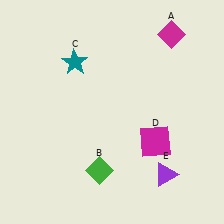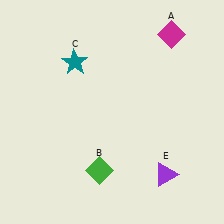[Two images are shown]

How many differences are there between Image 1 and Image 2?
There is 1 difference between the two images.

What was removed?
The magenta square (D) was removed in Image 2.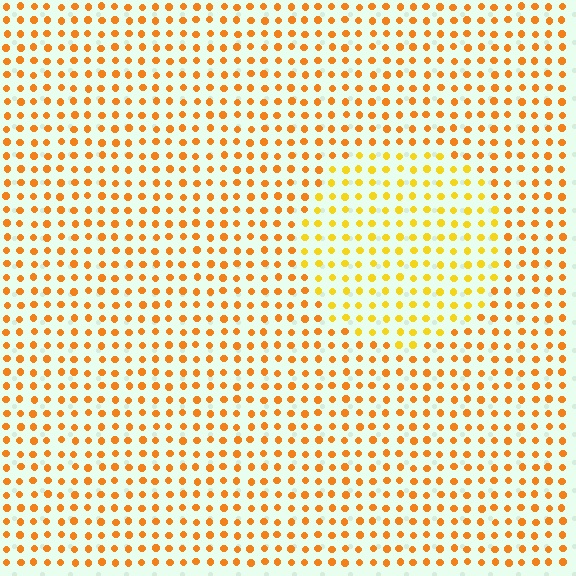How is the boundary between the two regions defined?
The boundary is defined purely by a slight shift in hue (about 23 degrees). Spacing, size, and orientation are identical on both sides.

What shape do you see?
I see a circle.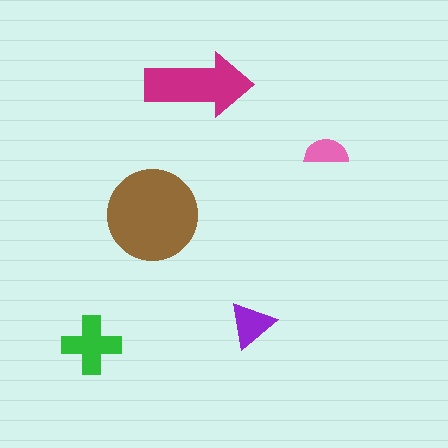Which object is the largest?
The brown circle.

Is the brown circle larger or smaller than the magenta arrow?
Larger.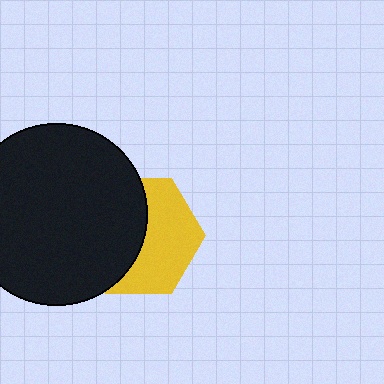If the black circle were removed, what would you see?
You would see the complete yellow hexagon.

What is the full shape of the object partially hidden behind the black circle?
The partially hidden object is a yellow hexagon.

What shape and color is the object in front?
The object in front is a black circle.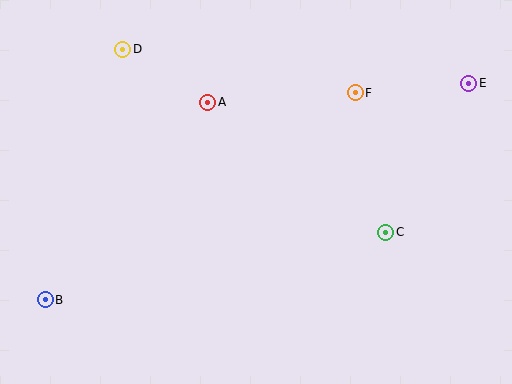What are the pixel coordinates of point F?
Point F is at (355, 93).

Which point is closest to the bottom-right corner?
Point C is closest to the bottom-right corner.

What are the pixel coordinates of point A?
Point A is at (207, 102).